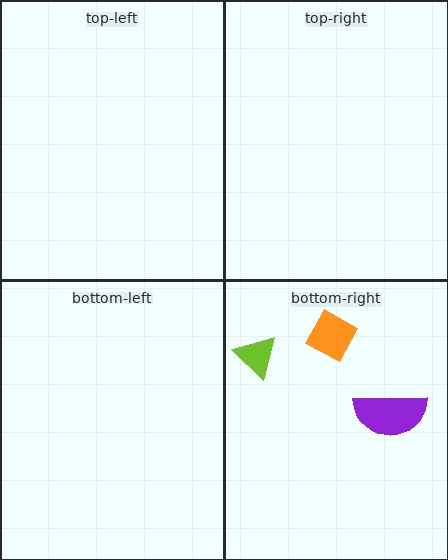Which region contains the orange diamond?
The bottom-right region.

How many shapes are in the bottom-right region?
3.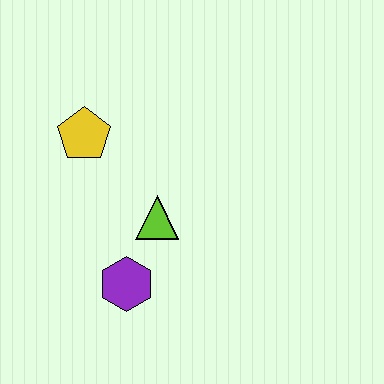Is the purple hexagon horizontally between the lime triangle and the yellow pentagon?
Yes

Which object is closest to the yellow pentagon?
The lime triangle is closest to the yellow pentagon.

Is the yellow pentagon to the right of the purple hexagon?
No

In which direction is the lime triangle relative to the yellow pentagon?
The lime triangle is below the yellow pentagon.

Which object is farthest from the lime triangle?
The yellow pentagon is farthest from the lime triangle.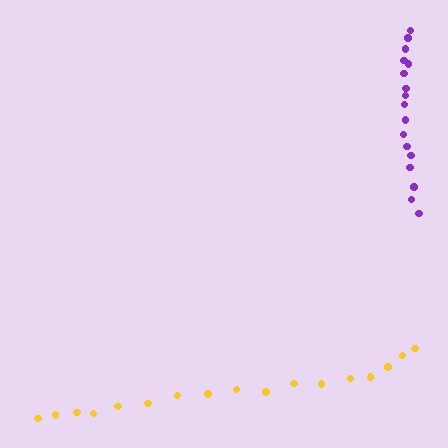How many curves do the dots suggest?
There are 2 distinct paths.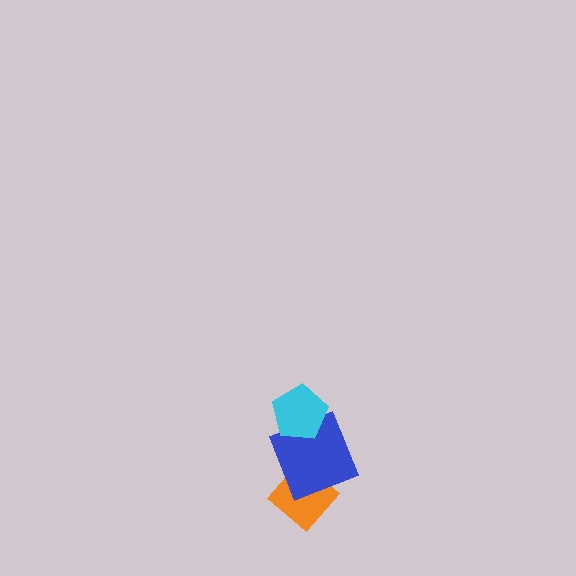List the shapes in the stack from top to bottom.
From top to bottom: the cyan pentagon, the blue square, the orange diamond.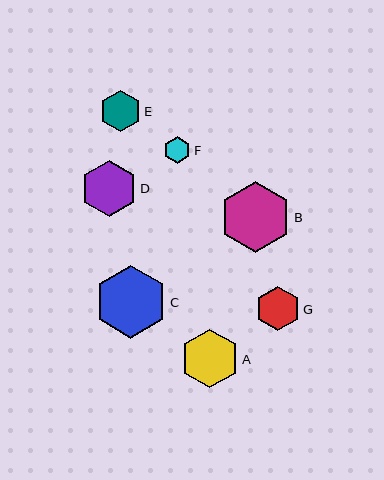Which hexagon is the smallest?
Hexagon F is the smallest with a size of approximately 26 pixels.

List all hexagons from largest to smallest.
From largest to smallest: C, B, A, D, G, E, F.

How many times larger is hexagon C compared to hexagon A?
Hexagon C is approximately 1.2 times the size of hexagon A.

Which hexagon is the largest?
Hexagon C is the largest with a size of approximately 73 pixels.